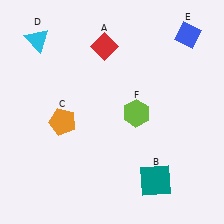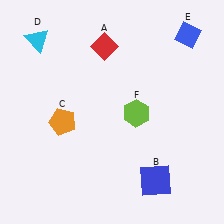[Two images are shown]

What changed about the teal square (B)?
In Image 1, B is teal. In Image 2, it changed to blue.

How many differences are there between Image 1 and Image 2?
There is 1 difference between the two images.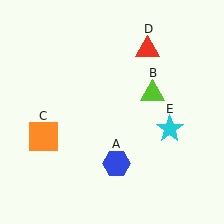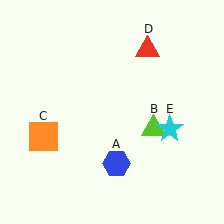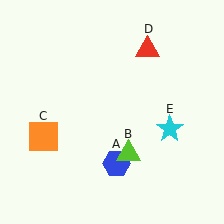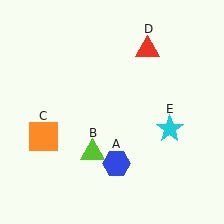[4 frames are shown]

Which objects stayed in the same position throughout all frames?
Blue hexagon (object A) and orange square (object C) and red triangle (object D) and cyan star (object E) remained stationary.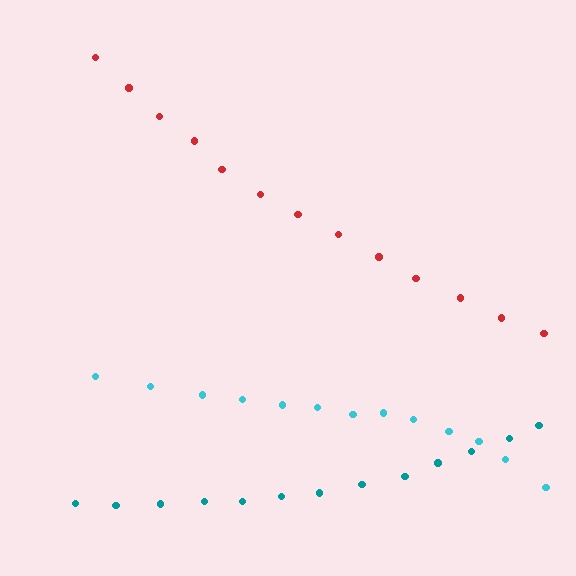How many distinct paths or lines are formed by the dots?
There are 3 distinct paths.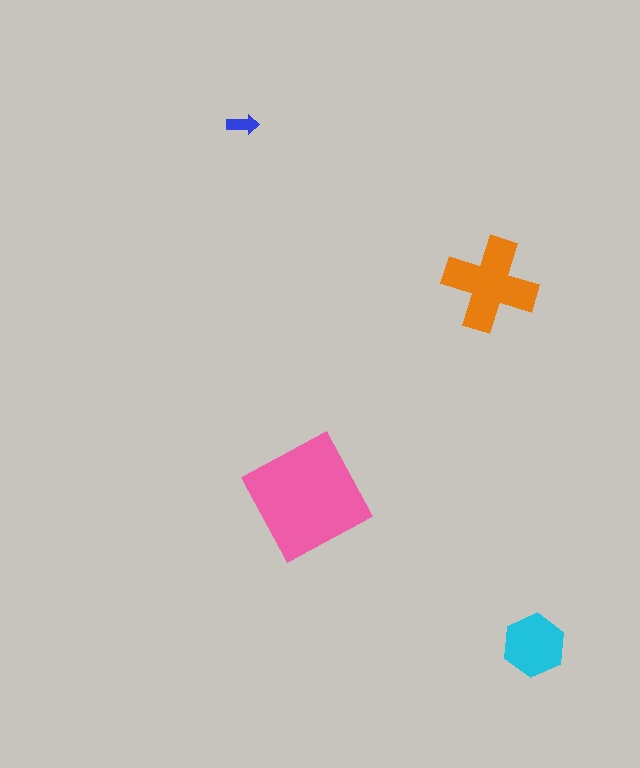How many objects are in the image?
There are 4 objects in the image.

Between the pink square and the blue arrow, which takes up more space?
The pink square.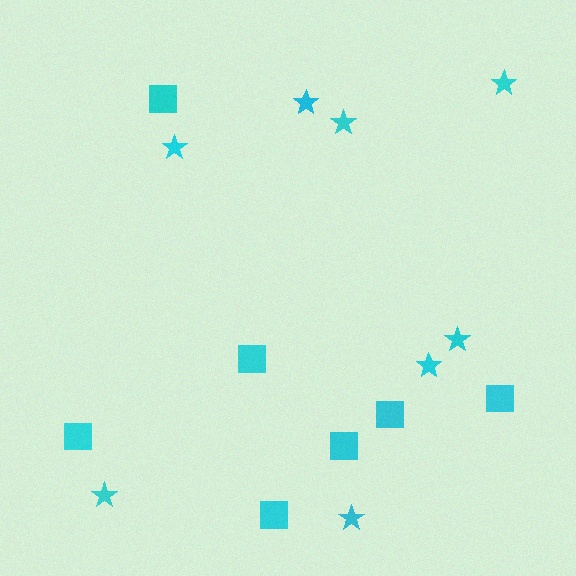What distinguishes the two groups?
There are 2 groups: one group of squares (7) and one group of stars (8).